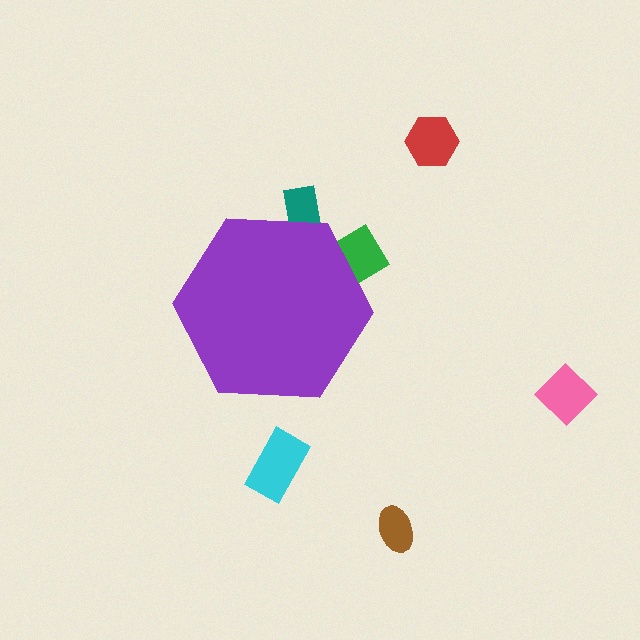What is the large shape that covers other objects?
A purple hexagon.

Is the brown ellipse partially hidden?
No, the brown ellipse is fully visible.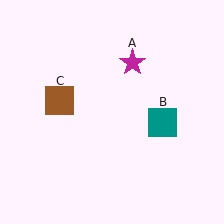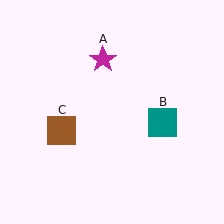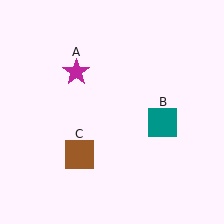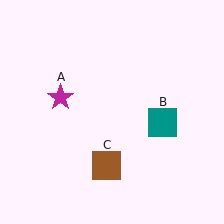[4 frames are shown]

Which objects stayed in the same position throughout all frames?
Teal square (object B) remained stationary.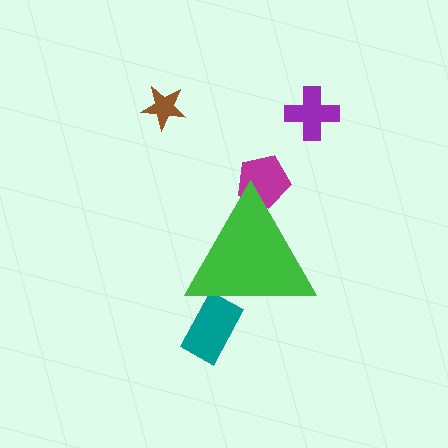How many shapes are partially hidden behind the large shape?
2 shapes are partially hidden.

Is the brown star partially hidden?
No, the brown star is fully visible.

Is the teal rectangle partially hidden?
Yes, the teal rectangle is partially hidden behind the green triangle.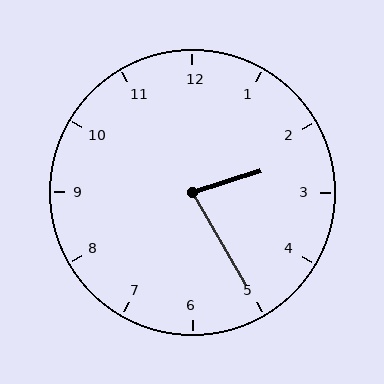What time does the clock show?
2:25.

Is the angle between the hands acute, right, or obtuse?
It is acute.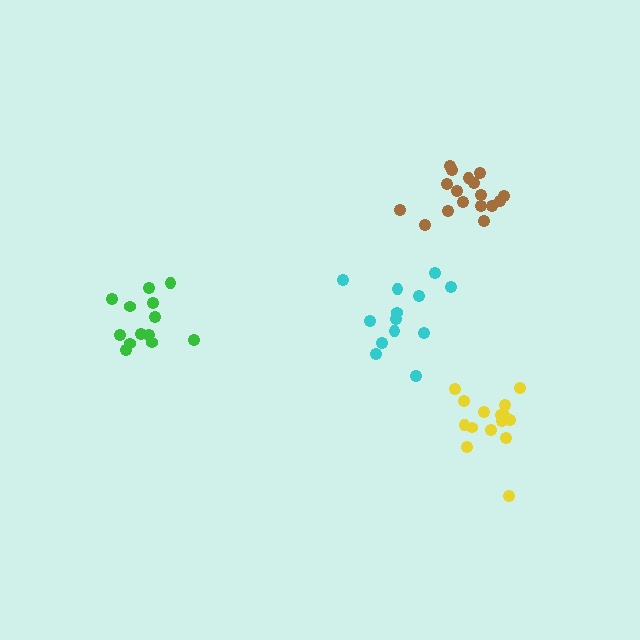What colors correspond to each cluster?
The clusters are colored: yellow, green, cyan, brown.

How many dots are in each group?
Group 1: 15 dots, Group 2: 13 dots, Group 3: 13 dots, Group 4: 17 dots (58 total).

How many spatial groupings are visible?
There are 4 spatial groupings.